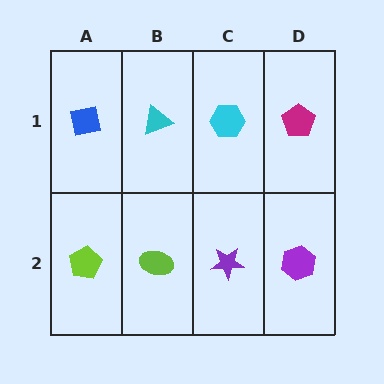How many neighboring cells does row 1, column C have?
3.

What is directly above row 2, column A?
A blue square.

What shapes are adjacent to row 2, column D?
A magenta pentagon (row 1, column D), a purple star (row 2, column C).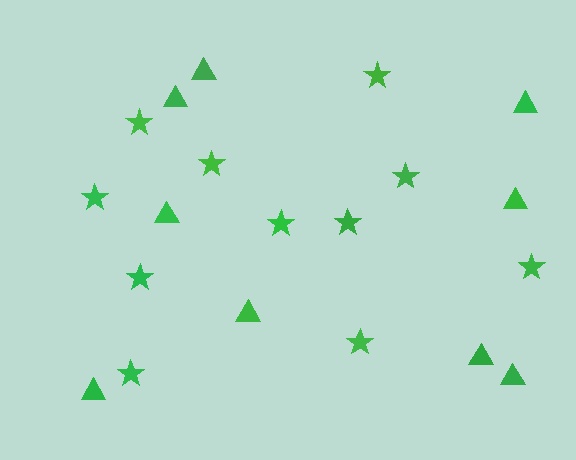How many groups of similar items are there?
There are 2 groups: one group of stars (11) and one group of triangles (9).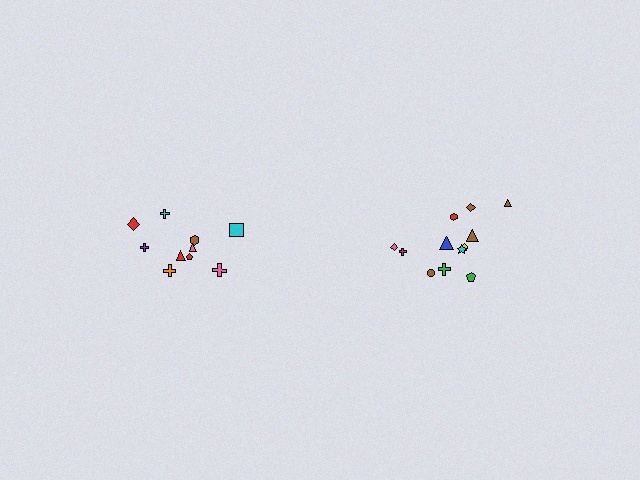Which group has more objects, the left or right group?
The right group.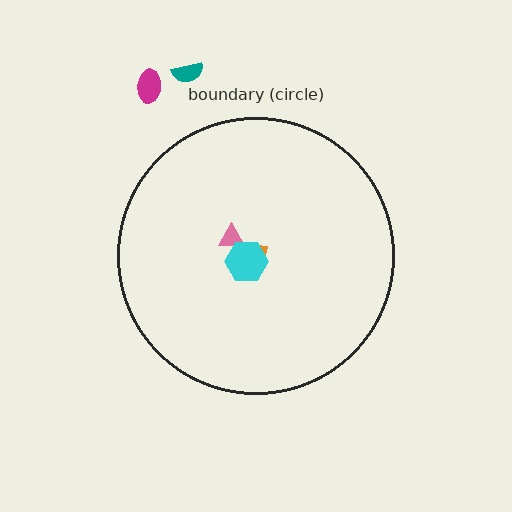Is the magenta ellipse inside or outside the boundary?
Outside.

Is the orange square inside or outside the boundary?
Inside.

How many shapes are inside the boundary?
3 inside, 2 outside.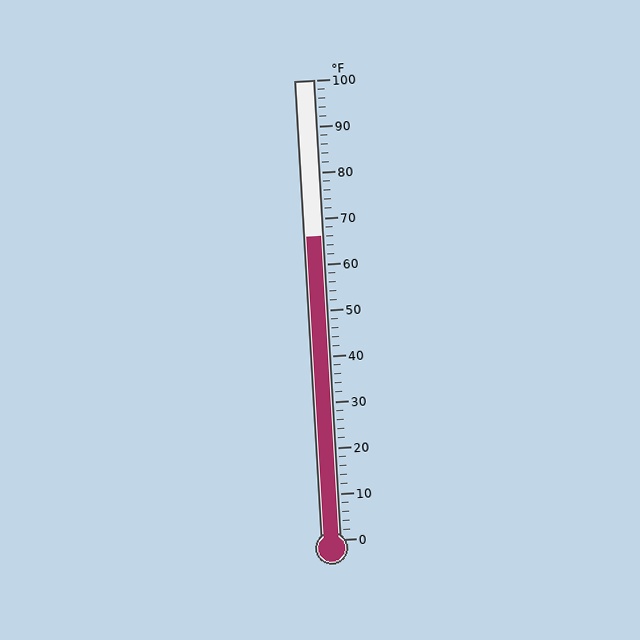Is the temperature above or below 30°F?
The temperature is above 30°F.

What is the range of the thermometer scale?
The thermometer scale ranges from 0°F to 100°F.